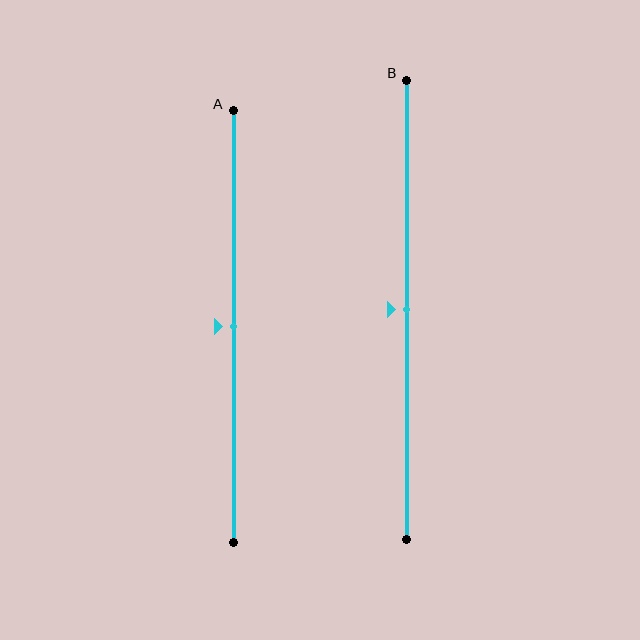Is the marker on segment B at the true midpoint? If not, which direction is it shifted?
Yes, the marker on segment B is at the true midpoint.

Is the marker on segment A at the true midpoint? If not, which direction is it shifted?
Yes, the marker on segment A is at the true midpoint.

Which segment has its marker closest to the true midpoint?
Segment A has its marker closest to the true midpoint.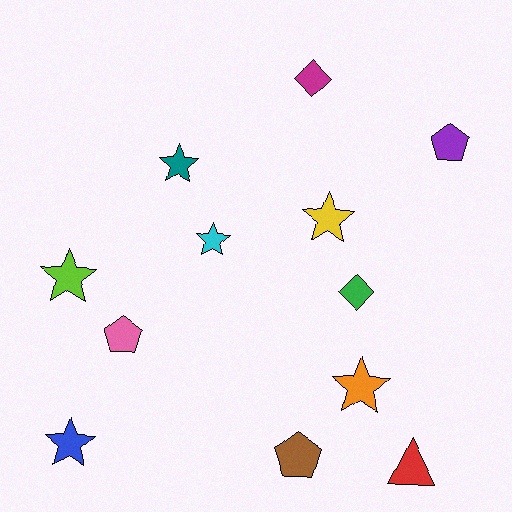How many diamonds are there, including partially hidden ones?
There are 2 diamonds.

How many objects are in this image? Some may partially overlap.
There are 12 objects.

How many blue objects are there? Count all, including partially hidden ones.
There is 1 blue object.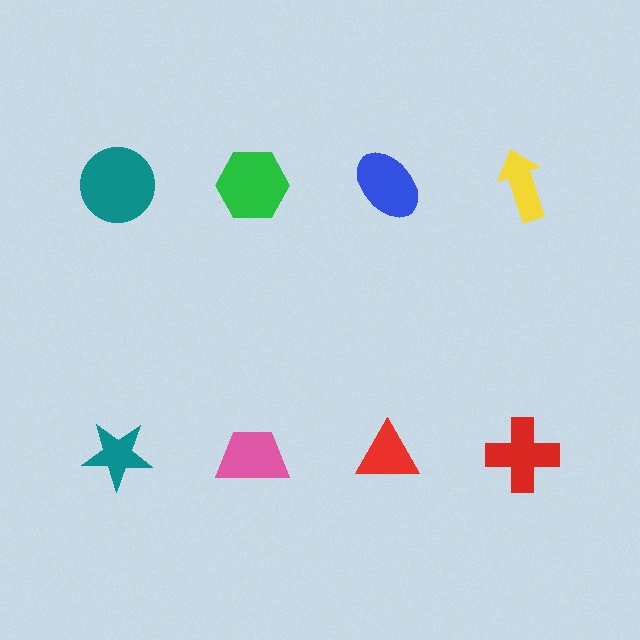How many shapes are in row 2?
4 shapes.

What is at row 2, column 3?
A red triangle.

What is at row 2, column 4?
A red cross.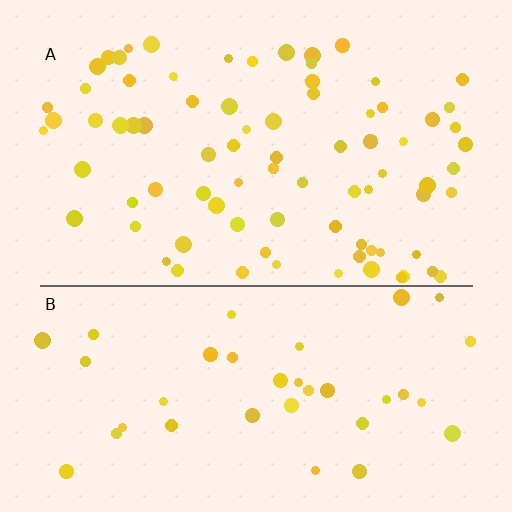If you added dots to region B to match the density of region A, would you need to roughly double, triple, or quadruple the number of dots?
Approximately double.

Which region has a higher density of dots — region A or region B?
A (the top).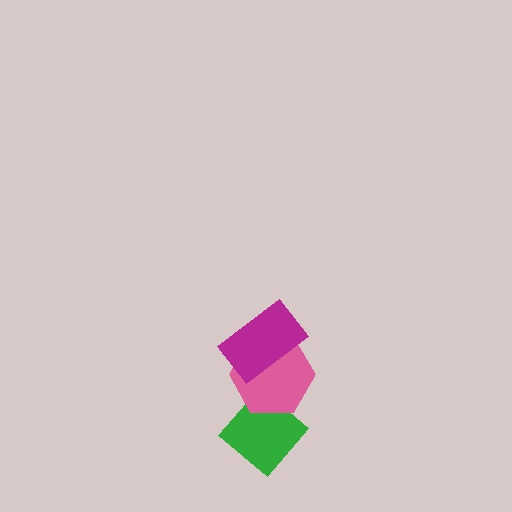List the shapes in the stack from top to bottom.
From top to bottom: the magenta rectangle, the pink hexagon, the green diamond.